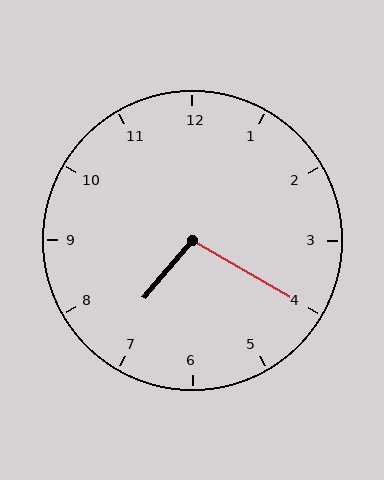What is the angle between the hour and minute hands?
Approximately 100 degrees.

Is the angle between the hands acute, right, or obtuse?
It is obtuse.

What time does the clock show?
7:20.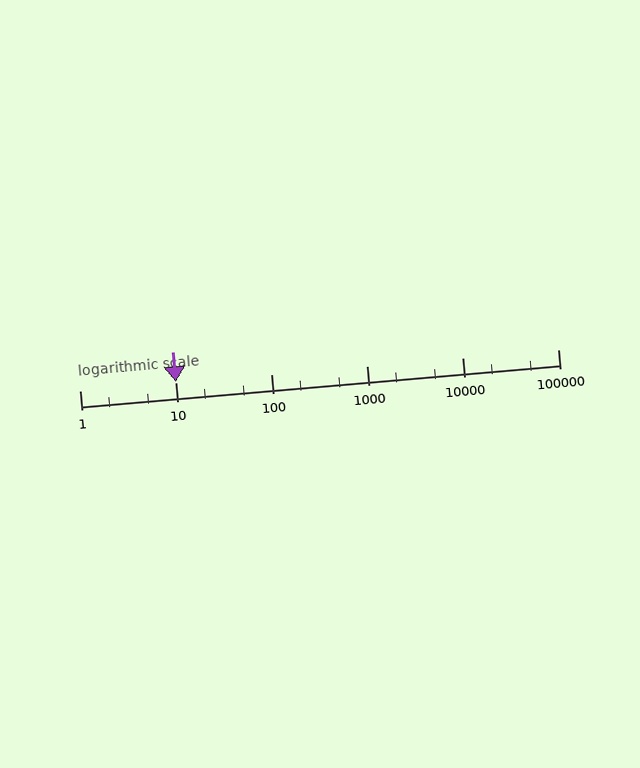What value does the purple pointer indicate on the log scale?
The pointer indicates approximately 10.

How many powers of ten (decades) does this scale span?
The scale spans 5 decades, from 1 to 100000.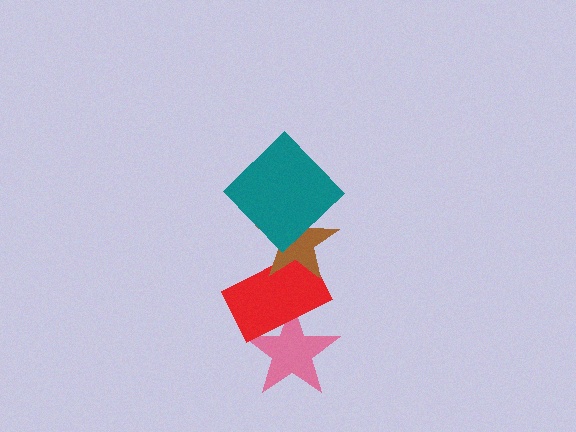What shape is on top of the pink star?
The red rectangle is on top of the pink star.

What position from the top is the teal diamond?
The teal diamond is 1st from the top.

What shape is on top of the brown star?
The teal diamond is on top of the brown star.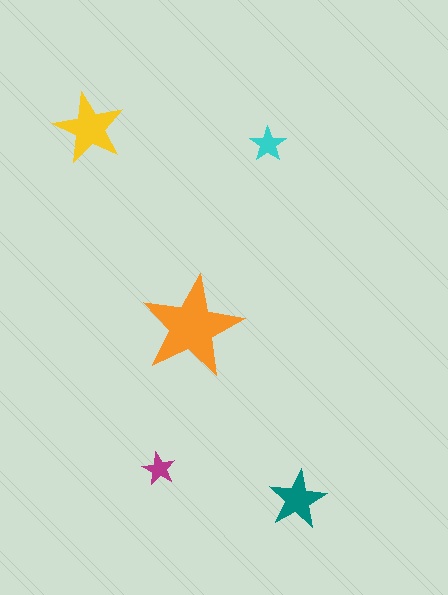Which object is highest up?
The yellow star is topmost.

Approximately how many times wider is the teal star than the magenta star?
About 2 times wider.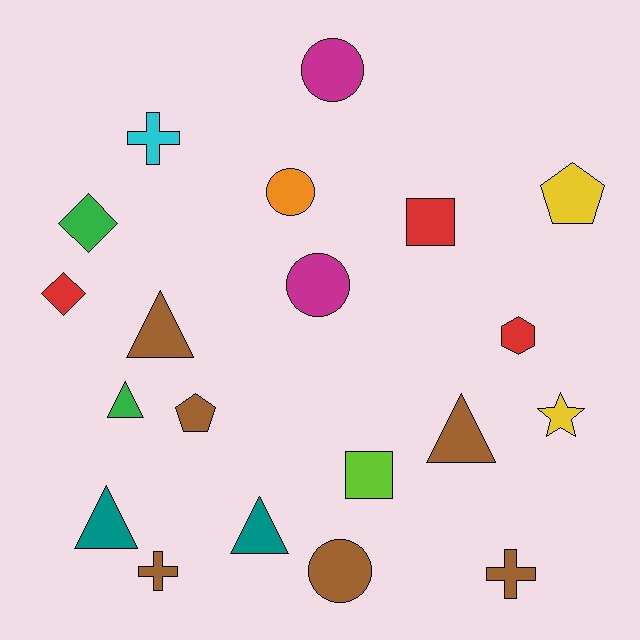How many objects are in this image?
There are 20 objects.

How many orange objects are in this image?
There is 1 orange object.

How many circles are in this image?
There are 4 circles.